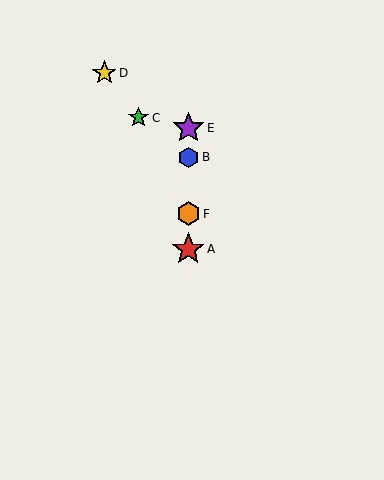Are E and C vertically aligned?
No, E is at x≈188 and C is at x≈139.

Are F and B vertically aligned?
Yes, both are at x≈188.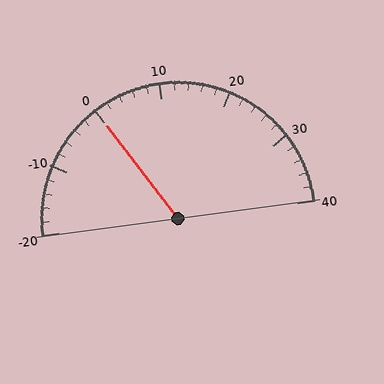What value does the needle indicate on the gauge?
The needle indicates approximately 0.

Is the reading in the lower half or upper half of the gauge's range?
The reading is in the lower half of the range (-20 to 40).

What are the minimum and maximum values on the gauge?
The gauge ranges from -20 to 40.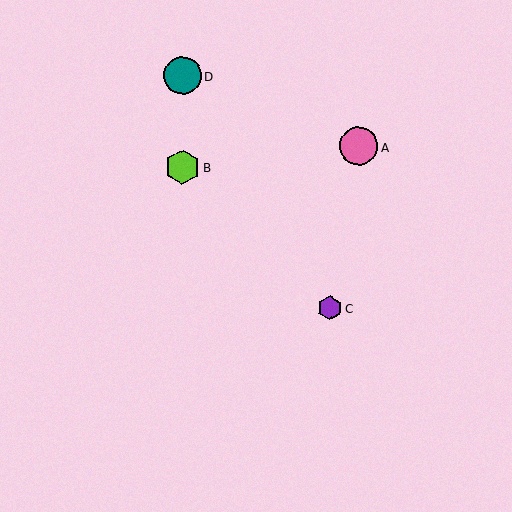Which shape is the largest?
The pink circle (labeled A) is the largest.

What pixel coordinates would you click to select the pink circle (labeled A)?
Click at (359, 146) to select the pink circle A.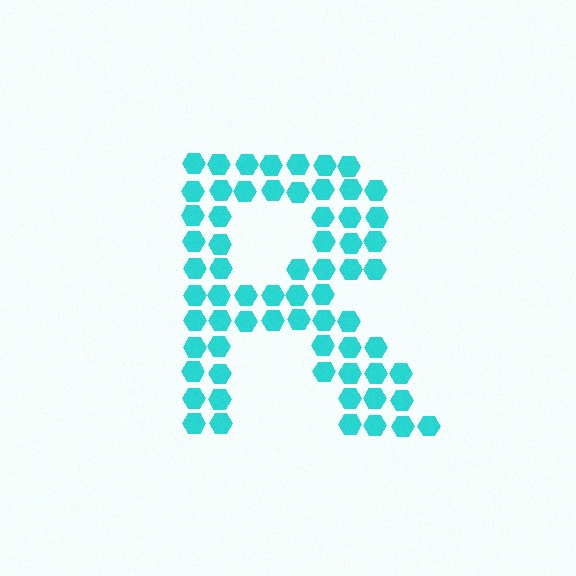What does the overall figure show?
The overall figure shows the letter R.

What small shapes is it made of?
It is made of small hexagons.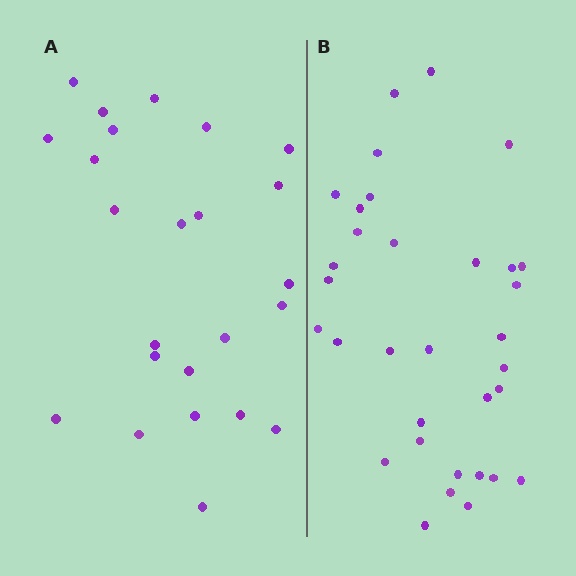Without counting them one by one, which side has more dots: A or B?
Region B (the right region) has more dots.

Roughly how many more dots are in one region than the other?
Region B has roughly 8 or so more dots than region A.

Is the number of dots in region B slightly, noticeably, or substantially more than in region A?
Region B has noticeably more, but not dramatically so. The ratio is roughly 1.4 to 1.